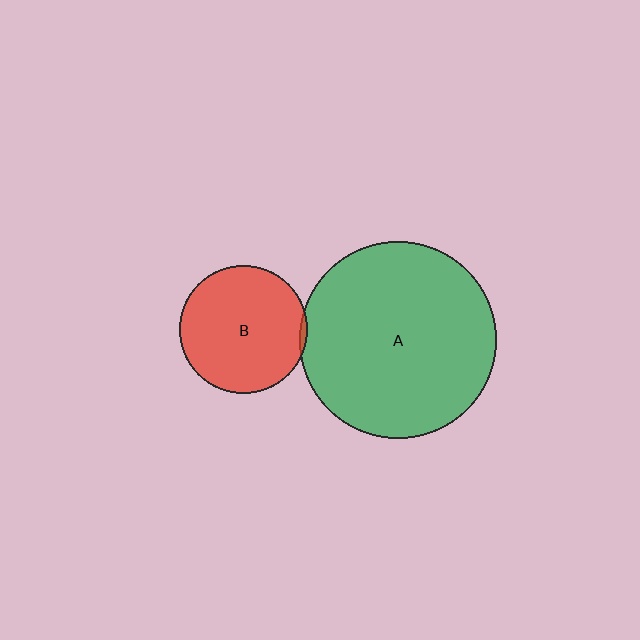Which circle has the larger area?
Circle A (green).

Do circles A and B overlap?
Yes.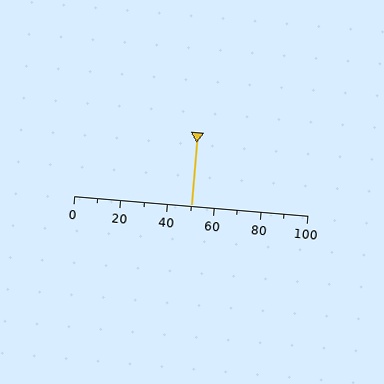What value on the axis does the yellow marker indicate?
The marker indicates approximately 50.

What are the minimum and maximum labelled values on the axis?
The axis runs from 0 to 100.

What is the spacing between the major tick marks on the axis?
The major ticks are spaced 20 apart.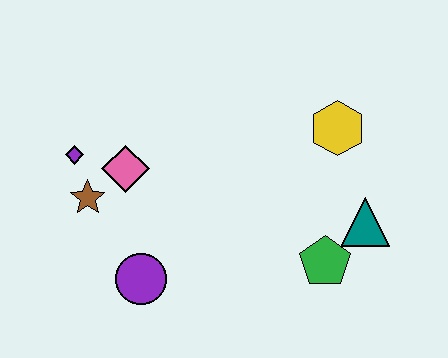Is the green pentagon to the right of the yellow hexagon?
No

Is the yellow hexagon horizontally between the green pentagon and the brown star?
No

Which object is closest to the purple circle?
The brown star is closest to the purple circle.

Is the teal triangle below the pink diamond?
Yes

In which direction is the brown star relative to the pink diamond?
The brown star is to the left of the pink diamond.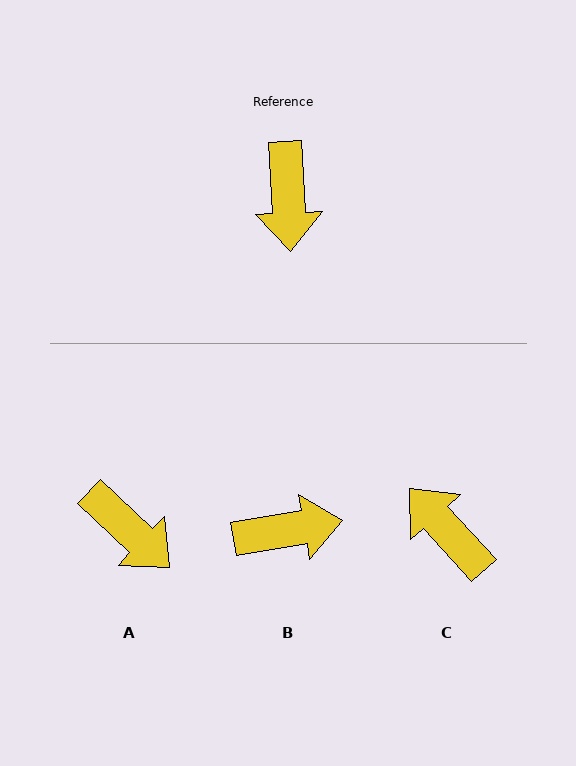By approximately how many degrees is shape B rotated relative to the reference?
Approximately 97 degrees counter-clockwise.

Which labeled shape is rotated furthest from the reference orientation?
C, about 141 degrees away.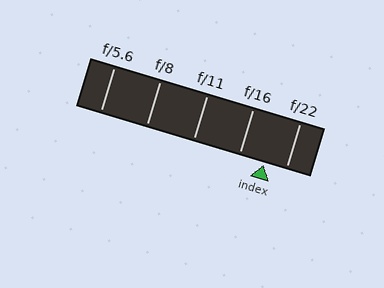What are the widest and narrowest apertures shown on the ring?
The widest aperture shown is f/5.6 and the narrowest is f/22.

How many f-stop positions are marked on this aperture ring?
There are 5 f-stop positions marked.